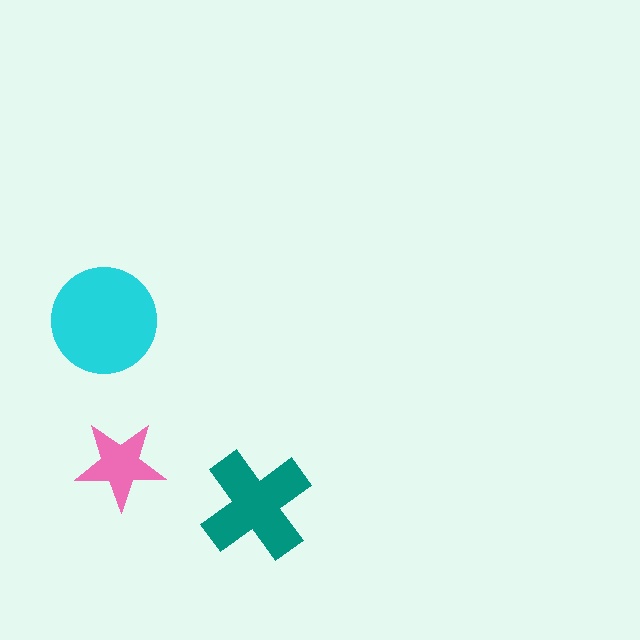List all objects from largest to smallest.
The cyan circle, the teal cross, the pink star.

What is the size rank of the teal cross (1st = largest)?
2nd.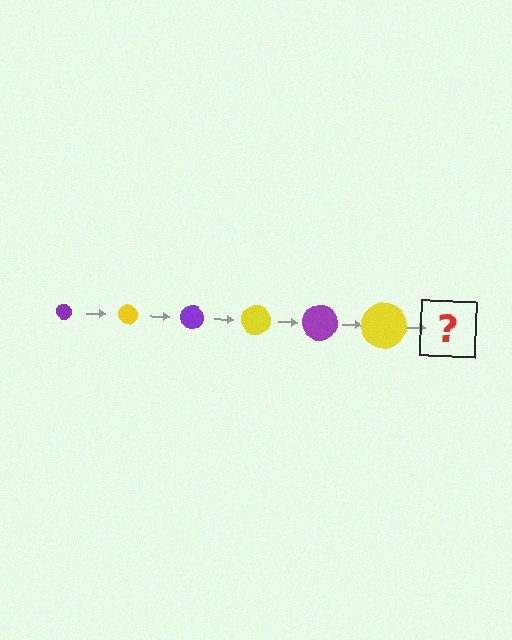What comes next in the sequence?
The next element should be a purple circle, larger than the previous one.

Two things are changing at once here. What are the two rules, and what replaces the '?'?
The two rules are that the circle grows larger each step and the color cycles through purple and yellow. The '?' should be a purple circle, larger than the previous one.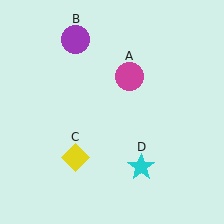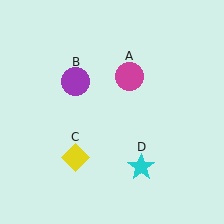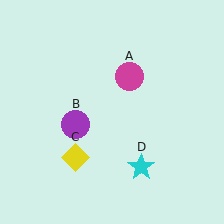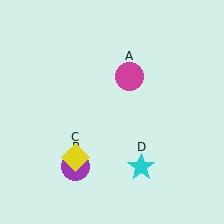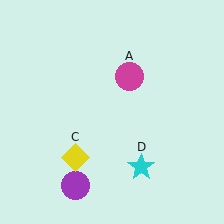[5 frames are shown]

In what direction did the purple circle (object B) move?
The purple circle (object B) moved down.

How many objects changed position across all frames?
1 object changed position: purple circle (object B).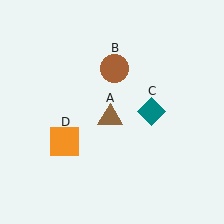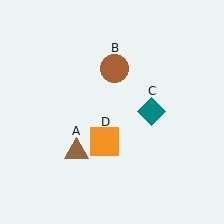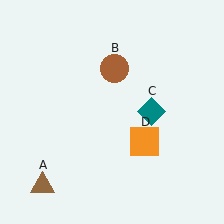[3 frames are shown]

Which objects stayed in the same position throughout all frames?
Brown circle (object B) and teal diamond (object C) remained stationary.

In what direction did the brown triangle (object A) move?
The brown triangle (object A) moved down and to the left.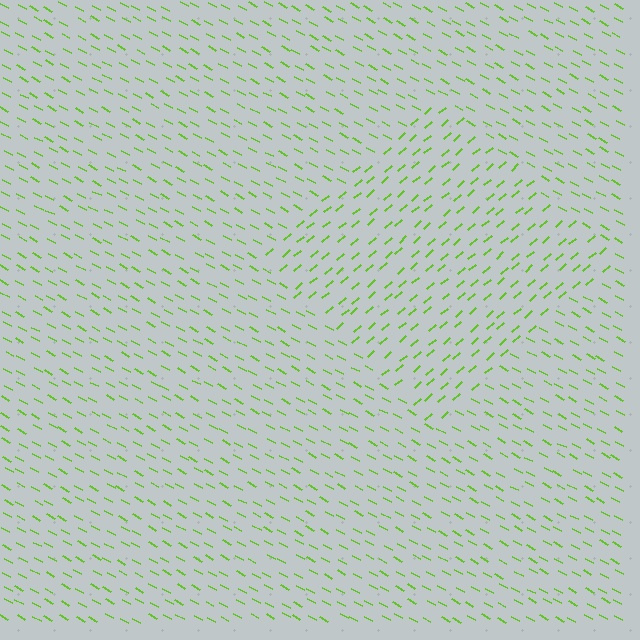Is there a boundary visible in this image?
Yes, there is a texture boundary formed by a change in line orientation.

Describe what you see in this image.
The image is filled with small lime line segments. A diamond region in the image has lines oriented differently from the surrounding lines, creating a visible texture boundary.